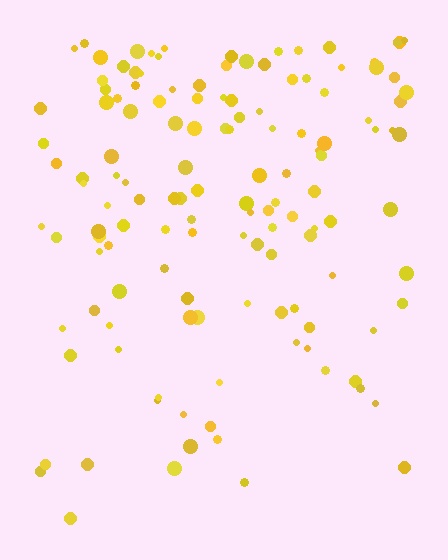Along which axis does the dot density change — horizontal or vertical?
Vertical.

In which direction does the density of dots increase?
From bottom to top, with the top side densest.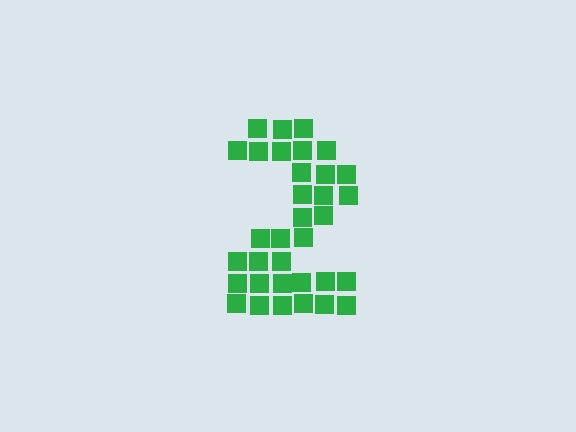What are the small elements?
The small elements are squares.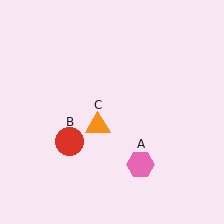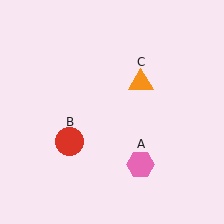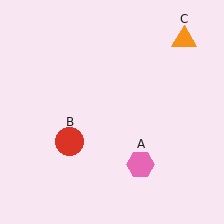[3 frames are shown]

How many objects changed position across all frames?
1 object changed position: orange triangle (object C).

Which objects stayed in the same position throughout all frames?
Pink hexagon (object A) and red circle (object B) remained stationary.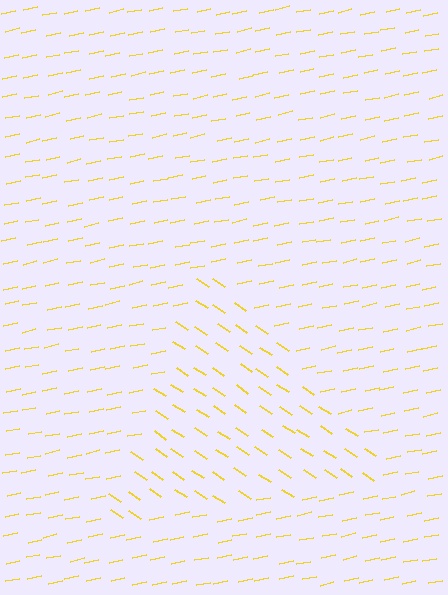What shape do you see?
I see a triangle.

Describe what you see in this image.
The image is filled with small yellow line segments. A triangle region in the image has lines oriented differently from the surrounding lines, creating a visible texture boundary.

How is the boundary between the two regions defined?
The boundary is defined purely by a change in line orientation (approximately 45 degrees difference). All lines are the same color and thickness.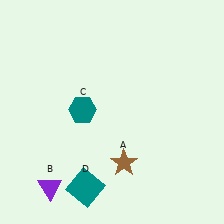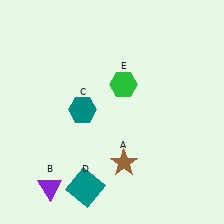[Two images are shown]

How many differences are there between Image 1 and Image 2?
There is 1 difference between the two images.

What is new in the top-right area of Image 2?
A green hexagon (E) was added in the top-right area of Image 2.